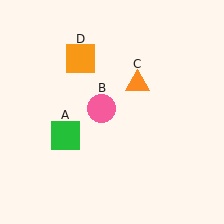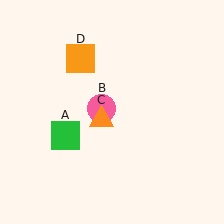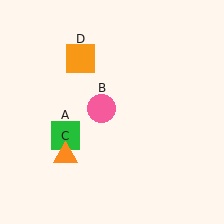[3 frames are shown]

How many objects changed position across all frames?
1 object changed position: orange triangle (object C).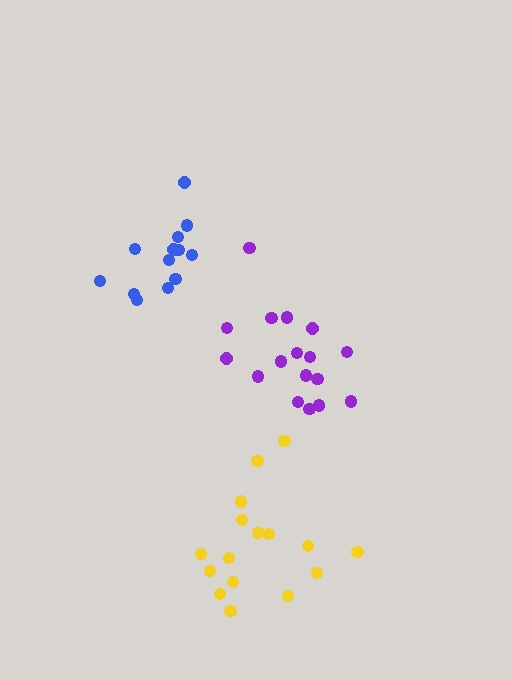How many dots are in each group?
Group 1: 17 dots, Group 2: 16 dots, Group 3: 13 dots (46 total).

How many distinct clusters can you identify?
There are 3 distinct clusters.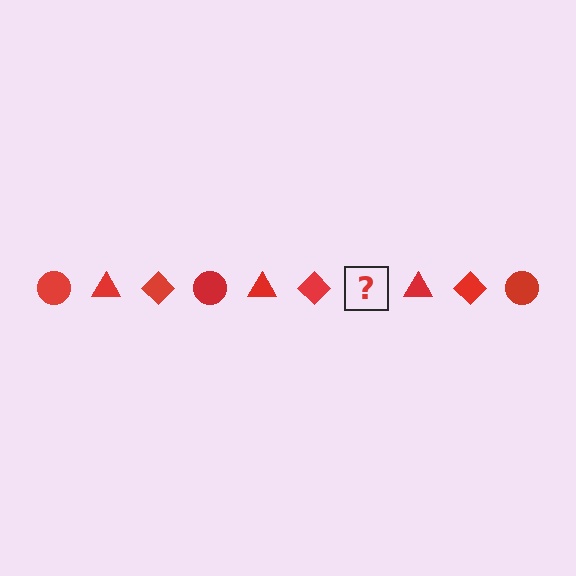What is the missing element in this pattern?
The missing element is a red circle.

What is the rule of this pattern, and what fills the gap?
The rule is that the pattern cycles through circle, triangle, diamond shapes in red. The gap should be filled with a red circle.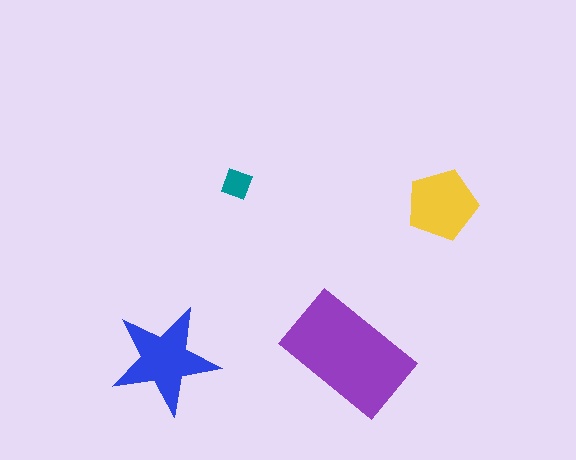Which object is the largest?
The purple rectangle.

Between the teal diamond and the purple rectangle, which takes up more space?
The purple rectangle.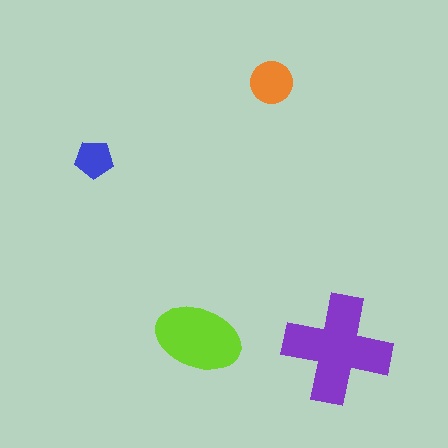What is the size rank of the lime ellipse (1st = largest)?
2nd.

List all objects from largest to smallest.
The purple cross, the lime ellipse, the orange circle, the blue pentagon.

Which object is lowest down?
The purple cross is bottommost.